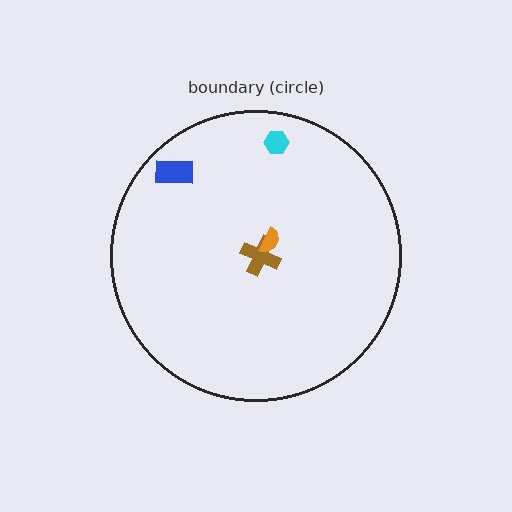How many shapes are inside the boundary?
4 inside, 0 outside.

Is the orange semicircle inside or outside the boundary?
Inside.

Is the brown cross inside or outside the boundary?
Inside.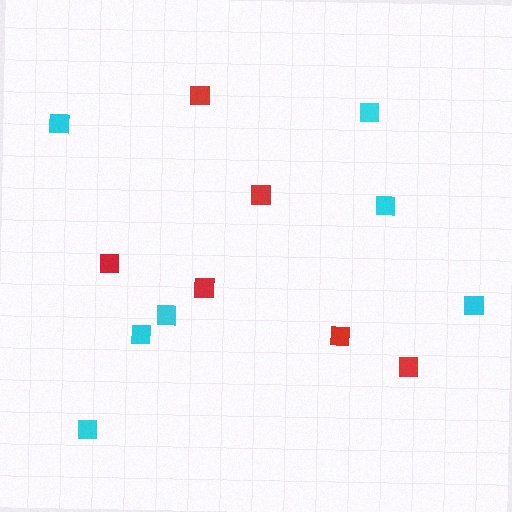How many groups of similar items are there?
There are 2 groups: one group of cyan squares (7) and one group of red squares (6).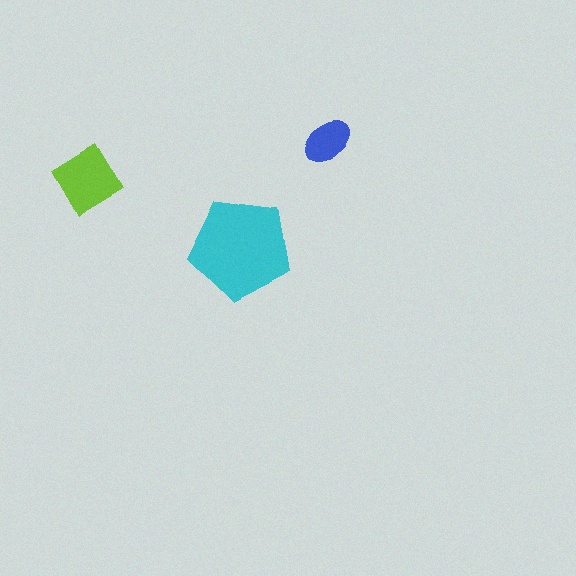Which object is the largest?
The cyan pentagon.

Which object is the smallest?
The blue ellipse.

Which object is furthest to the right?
The blue ellipse is rightmost.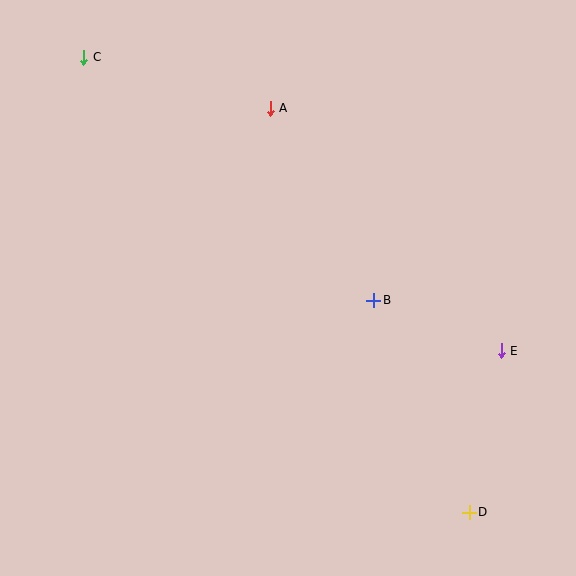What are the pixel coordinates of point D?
Point D is at (469, 512).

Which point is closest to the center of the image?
Point B at (374, 300) is closest to the center.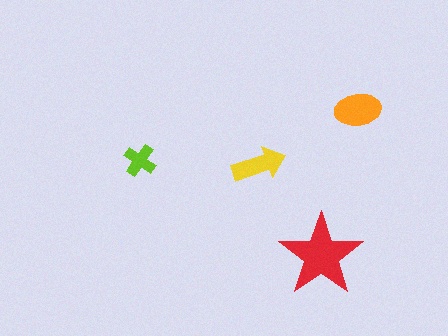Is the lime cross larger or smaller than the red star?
Smaller.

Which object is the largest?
The red star.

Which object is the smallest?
The lime cross.